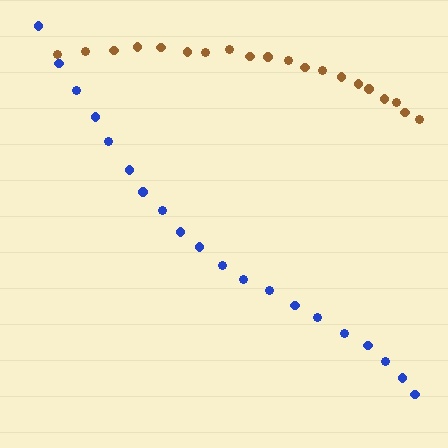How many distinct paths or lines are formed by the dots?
There are 2 distinct paths.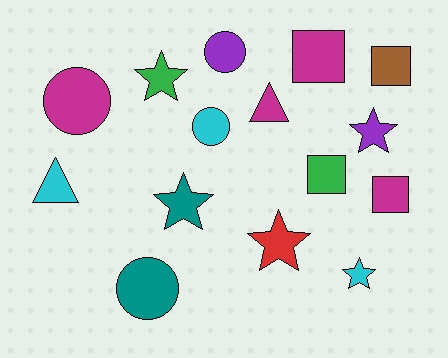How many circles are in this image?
There are 4 circles.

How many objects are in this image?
There are 15 objects.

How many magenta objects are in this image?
There are 4 magenta objects.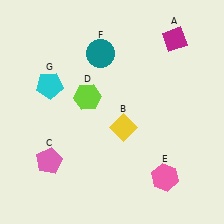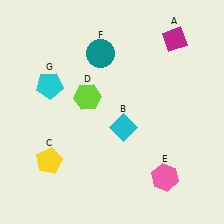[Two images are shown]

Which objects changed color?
B changed from yellow to cyan. C changed from pink to yellow.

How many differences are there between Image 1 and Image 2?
There are 2 differences between the two images.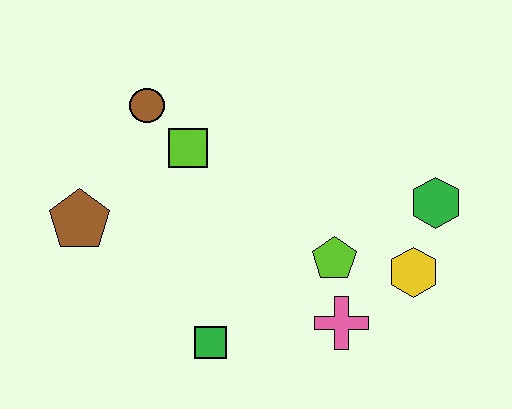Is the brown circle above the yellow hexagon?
Yes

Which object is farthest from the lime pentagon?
The brown pentagon is farthest from the lime pentagon.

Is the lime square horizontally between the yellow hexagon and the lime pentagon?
No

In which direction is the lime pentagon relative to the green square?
The lime pentagon is to the right of the green square.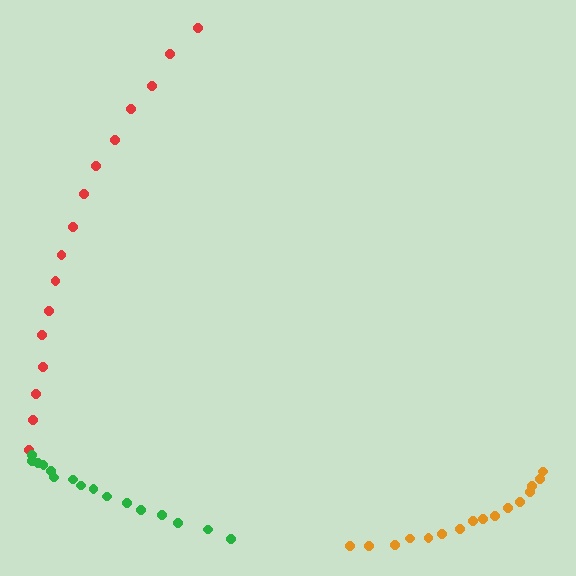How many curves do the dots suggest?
There are 3 distinct paths.